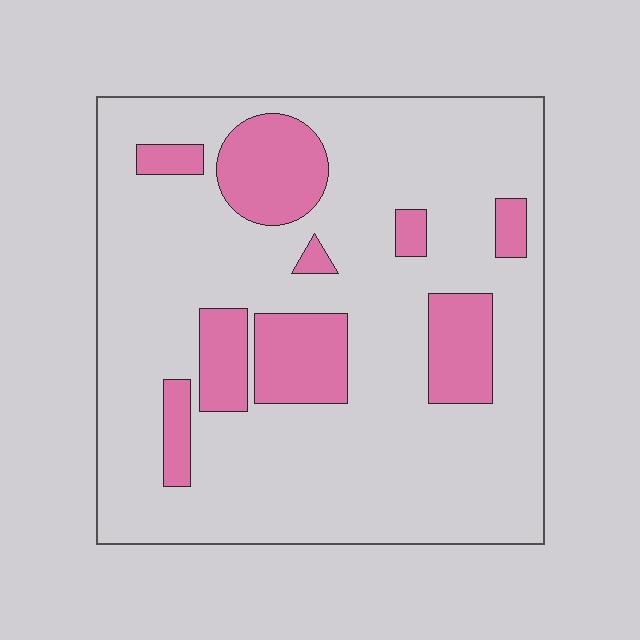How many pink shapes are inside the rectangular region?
9.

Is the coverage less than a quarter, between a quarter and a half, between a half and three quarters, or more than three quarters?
Less than a quarter.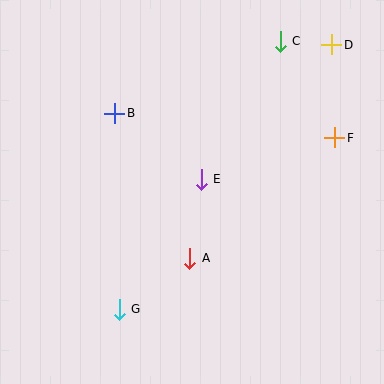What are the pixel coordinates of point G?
Point G is at (119, 310).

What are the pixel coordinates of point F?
Point F is at (335, 138).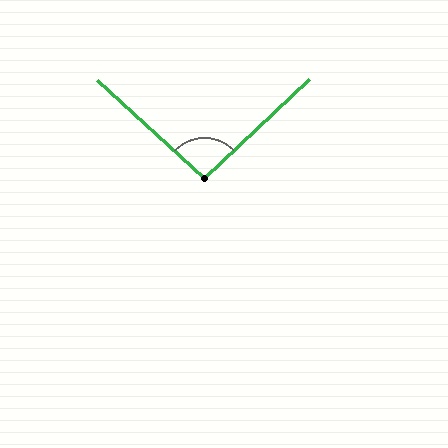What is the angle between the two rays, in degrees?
Approximately 94 degrees.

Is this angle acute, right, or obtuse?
It is approximately a right angle.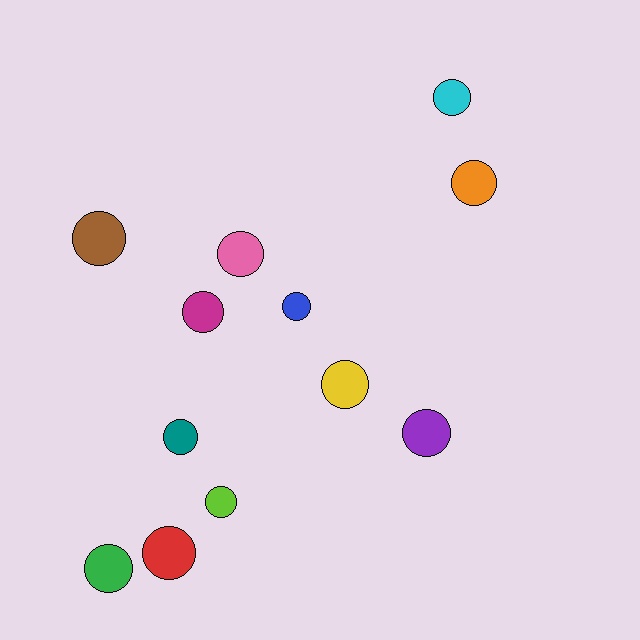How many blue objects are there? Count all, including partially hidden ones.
There is 1 blue object.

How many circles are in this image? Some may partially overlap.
There are 12 circles.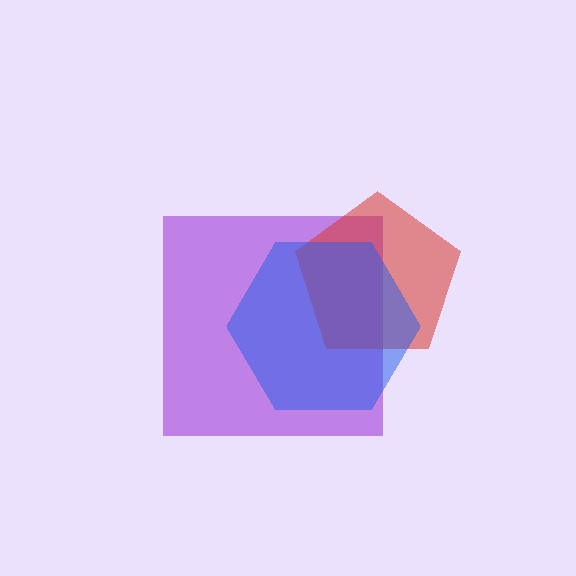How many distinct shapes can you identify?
There are 3 distinct shapes: a purple square, a red pentagon, a blue hexagon.